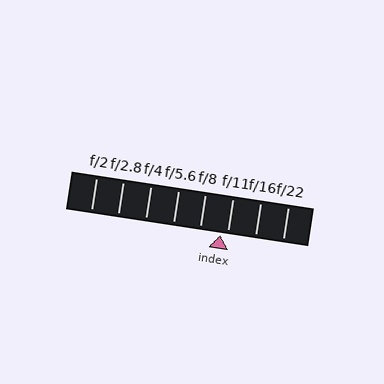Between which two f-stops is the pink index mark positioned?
The index mark is between f/8 and f/11.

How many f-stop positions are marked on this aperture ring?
There are 8 f-stop positions marked.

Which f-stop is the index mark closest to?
The index mark is closest to f/11.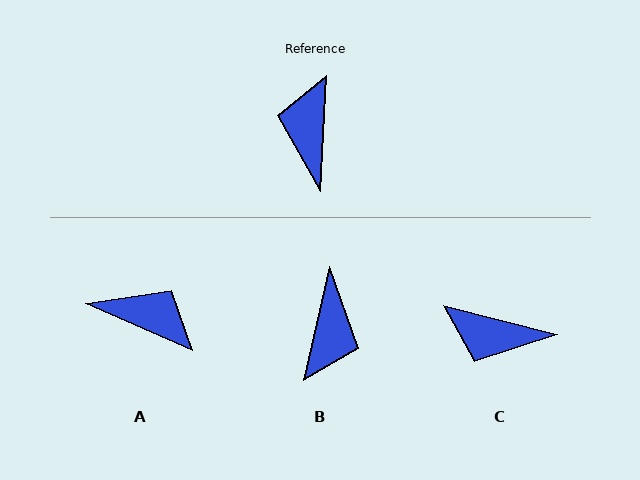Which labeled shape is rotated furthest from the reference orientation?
B, about 170 degrees away.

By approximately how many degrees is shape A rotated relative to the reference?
Approximately 110 degrees clockwise.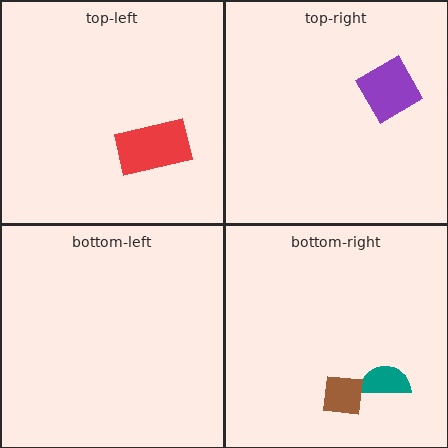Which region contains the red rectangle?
The top-left region.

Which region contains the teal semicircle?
The bottom-right region.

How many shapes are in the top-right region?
1.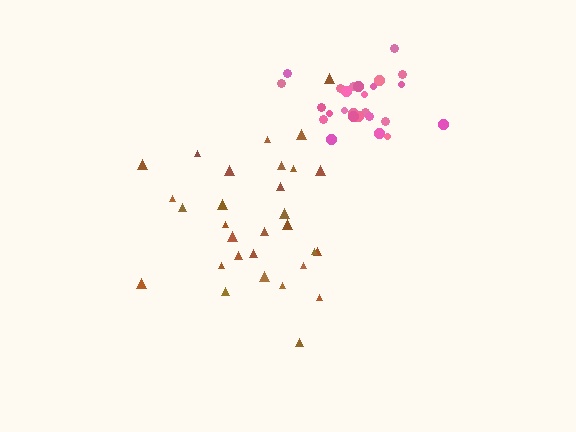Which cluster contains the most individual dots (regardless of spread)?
Brown (30).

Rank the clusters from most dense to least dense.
pink, brown.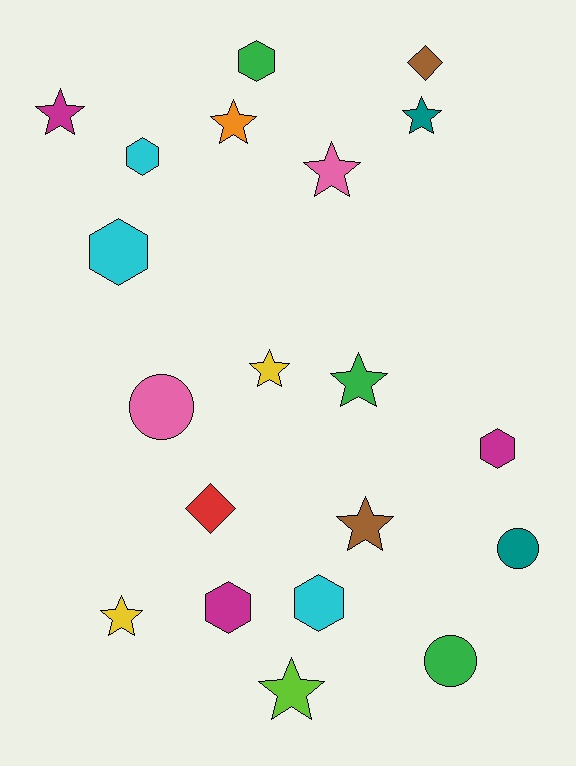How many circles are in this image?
There are 3 circles.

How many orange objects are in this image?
There is 1 orange object.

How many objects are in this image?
There are 20 objects.